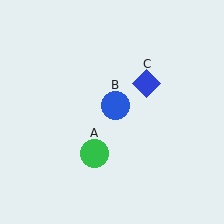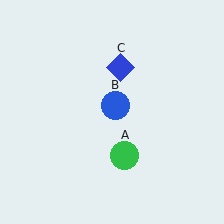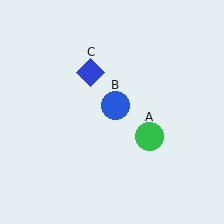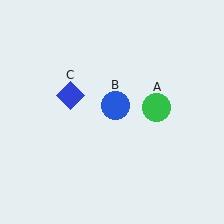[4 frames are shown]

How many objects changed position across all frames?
2 objects changed position: green circle (object A), blue diamond (object C).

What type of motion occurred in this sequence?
The green circle (object A), blue diamond (object C) rotated counterclockwise around the center of the scene.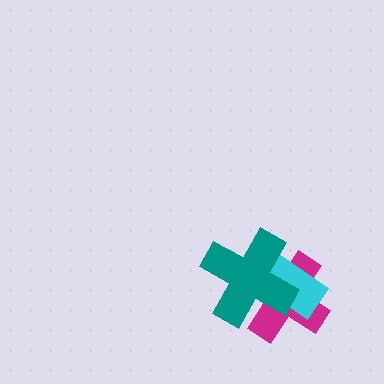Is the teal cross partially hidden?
No, no other shape covers it.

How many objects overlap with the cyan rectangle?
2 objects overlap with the cyan rectangle.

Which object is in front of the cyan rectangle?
The teal cross is in front of the cyan rectangle.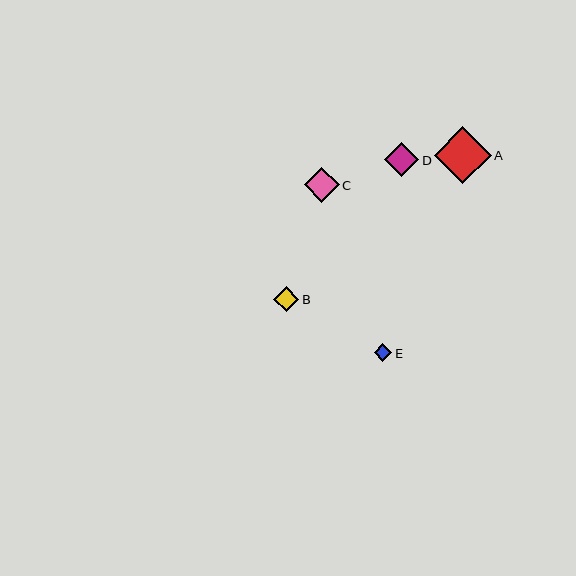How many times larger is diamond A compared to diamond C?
Diamond A is approximately 1.6 times the size of diamond C.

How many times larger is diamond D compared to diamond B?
Diamond D is approximately 1.4 times the size of diamond B.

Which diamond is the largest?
Diamond A is the largest with a size of approximately 57 pixels.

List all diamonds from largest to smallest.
From largest to smallest: A, C, D, B, E.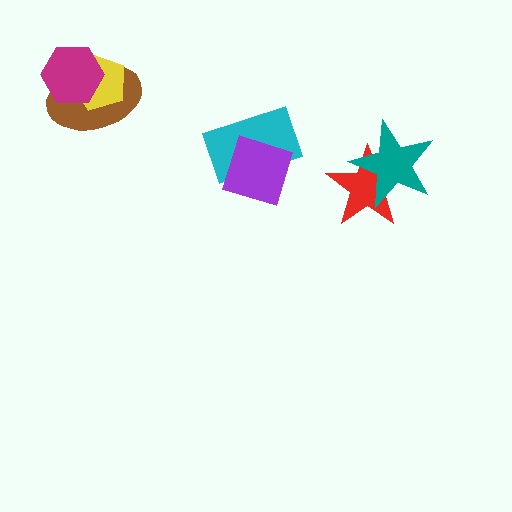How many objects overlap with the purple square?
1 object overlaps with the purple square.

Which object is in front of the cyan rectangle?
The purple square is in front of the cyan rectangle.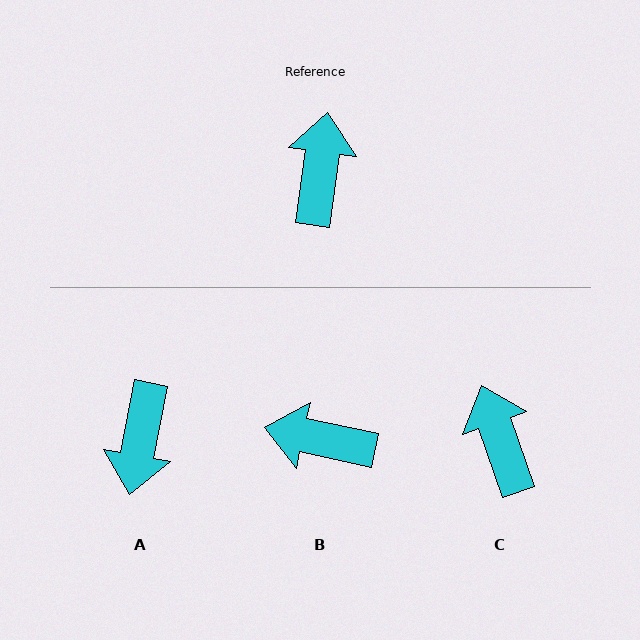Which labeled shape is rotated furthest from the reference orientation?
A, about 177 degrees away.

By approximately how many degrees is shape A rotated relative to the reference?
Approximately 177 degrees counter-clockwise.